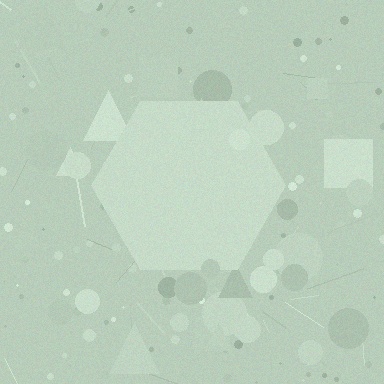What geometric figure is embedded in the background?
A hexagon is embedded in the background.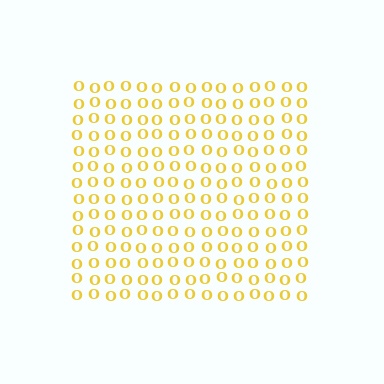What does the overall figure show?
The overall figure shows a square.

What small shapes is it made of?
It is made of small letter O's.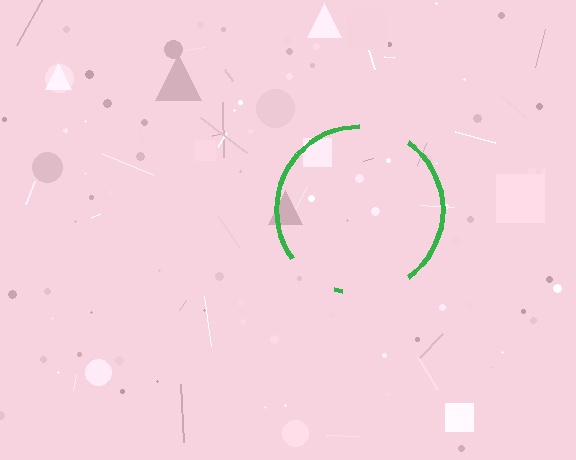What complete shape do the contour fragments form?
The contour fragments form a circle.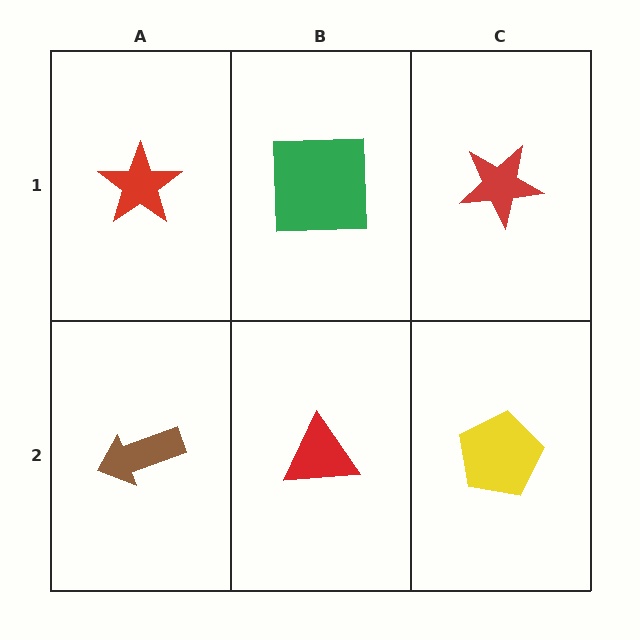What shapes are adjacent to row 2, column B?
A green square (row 1, column B), a brown arrow (row 2, column A), a yellow pentagon (row 2, column C).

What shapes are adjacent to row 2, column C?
A red star (row 1, column C), a red triangle (row 2, column B).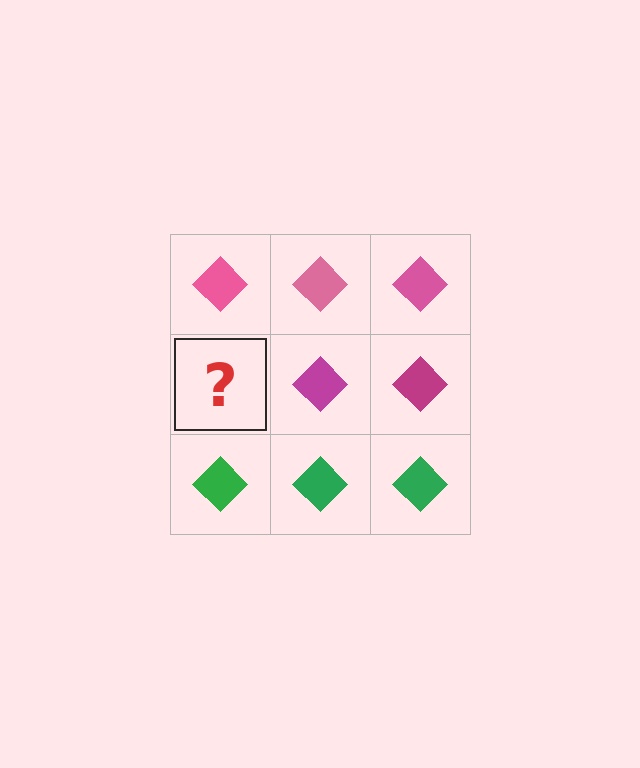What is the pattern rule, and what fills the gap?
The rule is that each row has a consistent color. The gap should be filled with a magenta diamond.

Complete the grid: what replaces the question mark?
The question mark should be replaced with a magenta diamond.